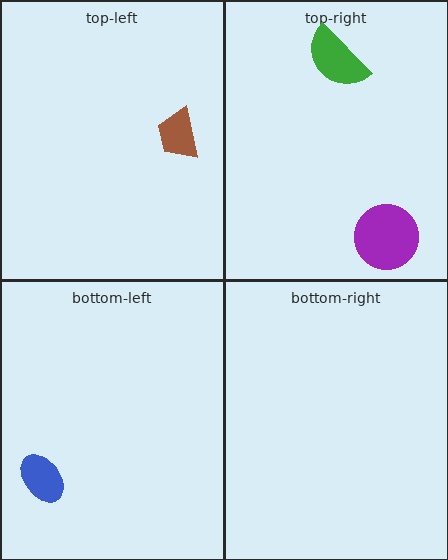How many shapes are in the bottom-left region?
1.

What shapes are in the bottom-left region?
The blue ellipse.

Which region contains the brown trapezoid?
The top-left region.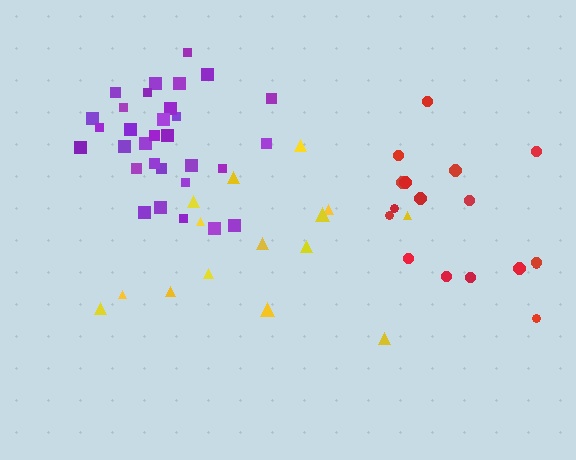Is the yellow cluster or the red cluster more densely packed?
Red.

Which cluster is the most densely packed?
Purple.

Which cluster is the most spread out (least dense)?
Yellow.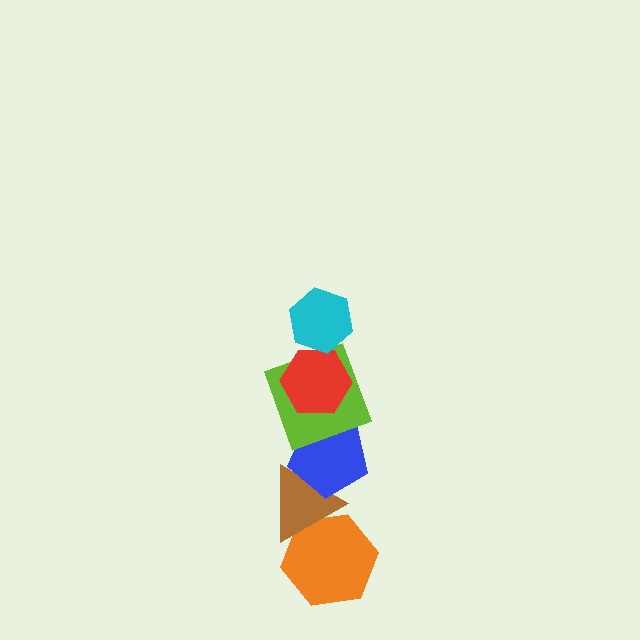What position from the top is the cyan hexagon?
The cyan hexagon is 1st from the top.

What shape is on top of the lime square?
The red hexagon is on top of the lime square.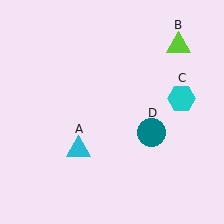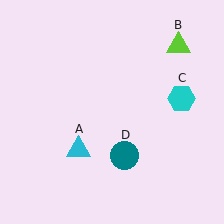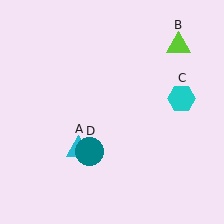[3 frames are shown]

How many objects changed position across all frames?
1 object changed position: teal circle (object D).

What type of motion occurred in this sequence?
The teal circle (object D) rotated clockwise around the center of the scene.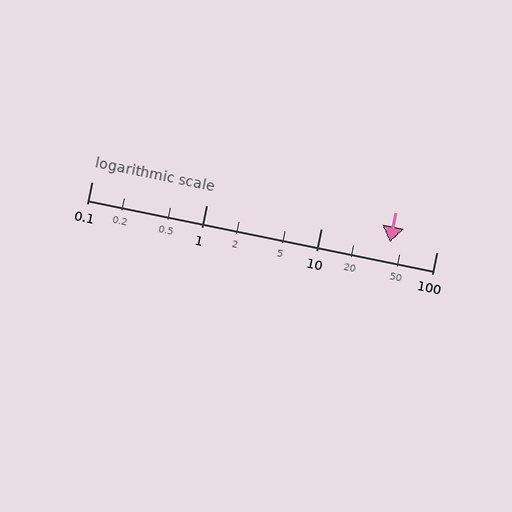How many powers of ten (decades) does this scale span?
The scale spans 3 decades, from 0.1 to 100.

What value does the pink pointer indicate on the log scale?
The pointer indicates approximately 39.